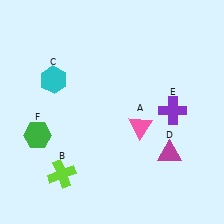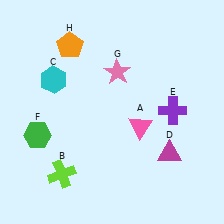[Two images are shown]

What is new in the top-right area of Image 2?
A pink star (G) was added in the top-right area of Image 2.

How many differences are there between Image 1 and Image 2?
There are 2 differences between the two images.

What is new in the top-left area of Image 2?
An orange pentagon (H) was added in the top-left area of Image 2.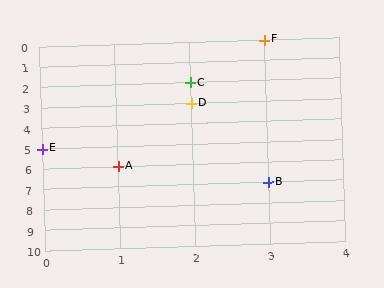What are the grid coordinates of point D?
Point D is at grid coordinates (2, 3).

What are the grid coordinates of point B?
Point B is at grid coordinates (3, 7).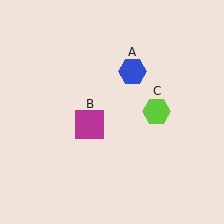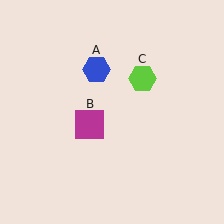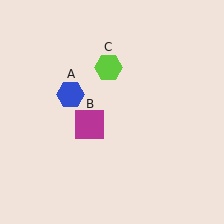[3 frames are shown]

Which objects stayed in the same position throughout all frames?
Magenta square (object B) remained stationary.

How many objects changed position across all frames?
2 objects changed position: blue hexagon (object A), lime hexagon (object C).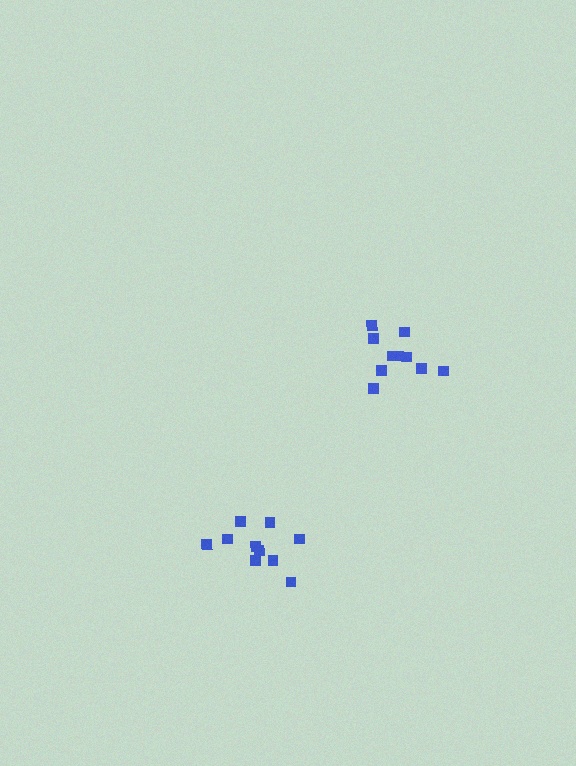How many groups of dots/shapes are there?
There are 2 groups.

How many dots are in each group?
Group 1: 11 dots, Group 2: 10 dots (21 total).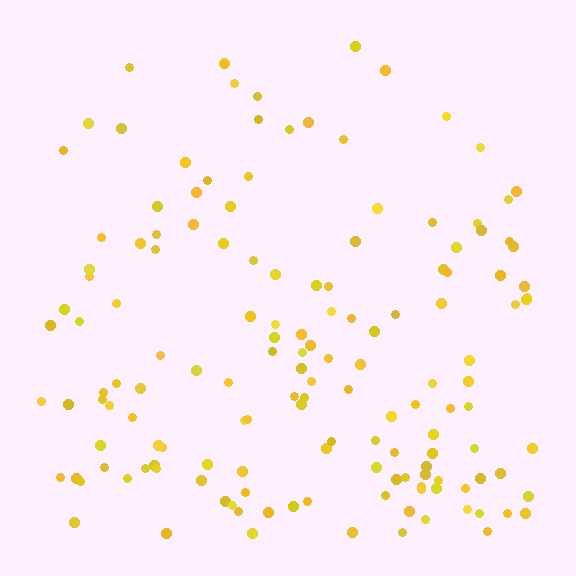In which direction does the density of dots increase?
From top to bottom, with the bottom side densest.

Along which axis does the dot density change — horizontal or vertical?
Vertical.